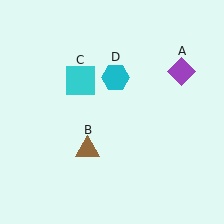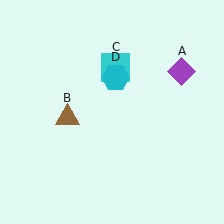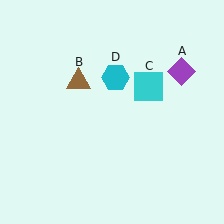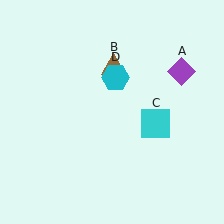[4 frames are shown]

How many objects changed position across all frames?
2 objects changed position: brown triangle (object B), cyan square (object C).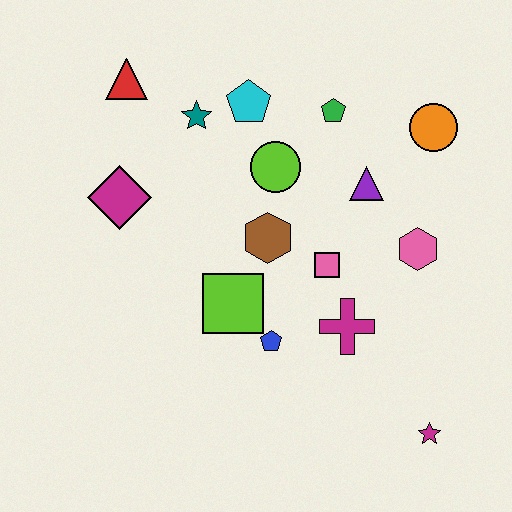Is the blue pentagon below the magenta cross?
Yes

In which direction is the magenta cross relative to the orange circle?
The magenta cross is below the orange circle.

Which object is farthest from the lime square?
The orange circle is farthest from the lime square.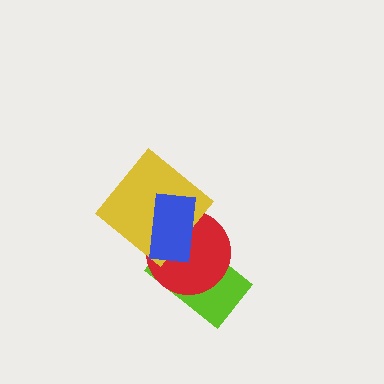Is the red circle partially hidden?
Yes, it is partially covered by another shape.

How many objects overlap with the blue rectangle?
3 objects overlap with the blue rectangle.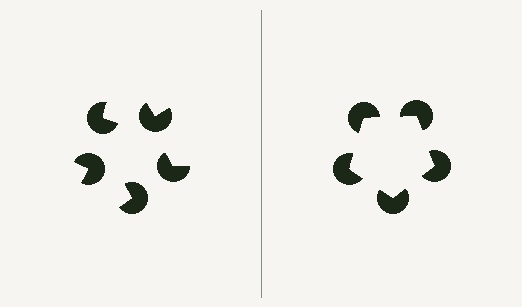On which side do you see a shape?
An illusory pentagon appears on the right side. On the left side the wedge cuts are rotated, so no coherent shape forms.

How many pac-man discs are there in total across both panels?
10 — 5 on each side.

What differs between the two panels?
The pac-man discs are positioned identically on both sides; only the wedge orientations differ. On the right they align to a pentagon; on the left they are misaligned.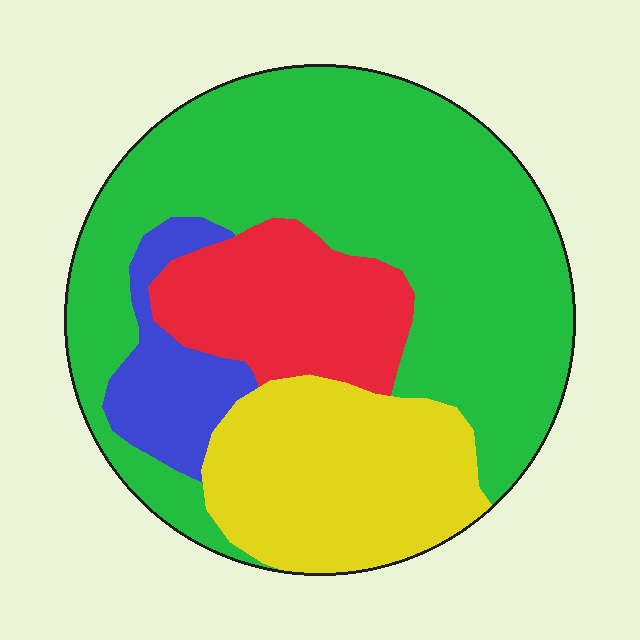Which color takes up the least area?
Blue, at roughly 10%.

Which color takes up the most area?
Green, at roughly 55%.